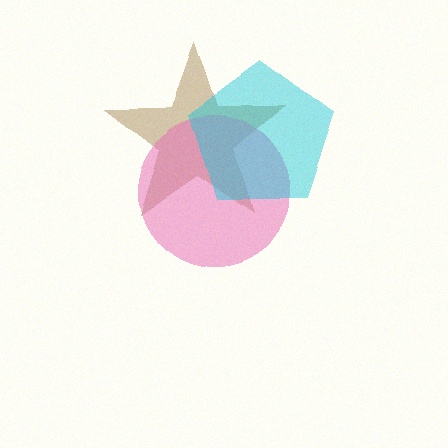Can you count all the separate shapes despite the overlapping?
Yes, there are 3 separate shapes.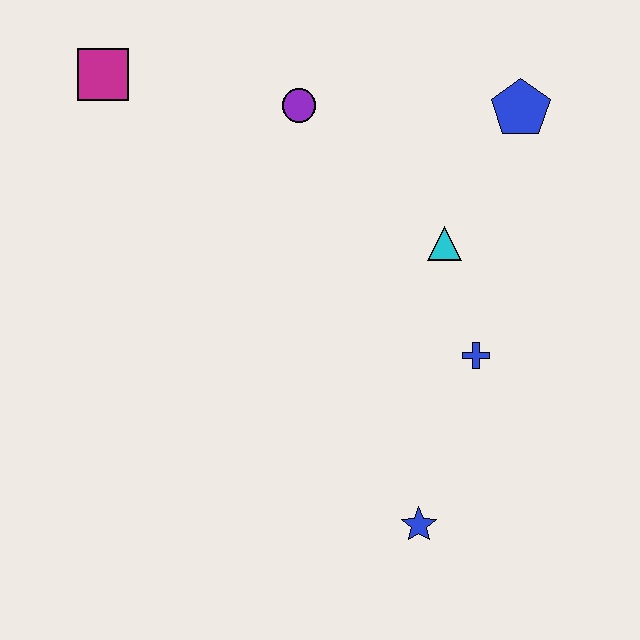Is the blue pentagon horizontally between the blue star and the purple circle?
No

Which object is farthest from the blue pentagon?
The blue star is farthest from the blue pentagon.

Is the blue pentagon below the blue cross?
No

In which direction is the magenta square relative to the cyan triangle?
The magenta square is to the left of the cyan triangle.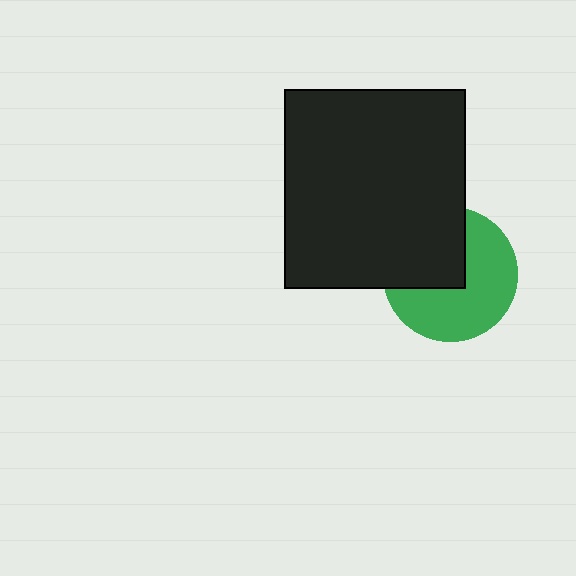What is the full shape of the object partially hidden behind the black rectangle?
The partially hidden object is a green circle.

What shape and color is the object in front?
The object in front is a black rectangle.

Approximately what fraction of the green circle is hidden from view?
Roughly 41% of the green circle is hidden behind the black rectangle.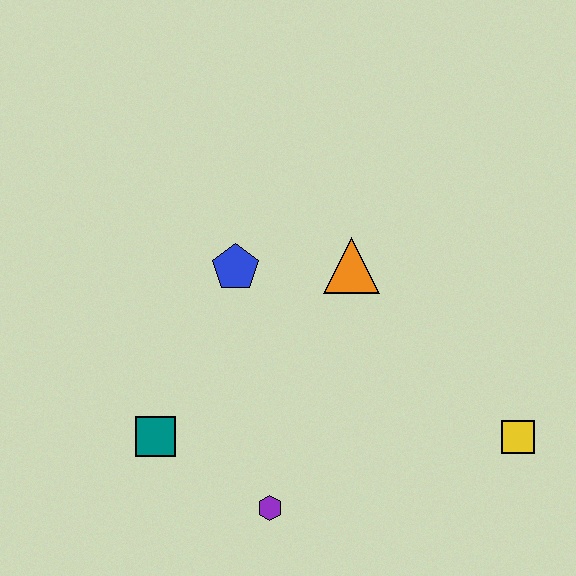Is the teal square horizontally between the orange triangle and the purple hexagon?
No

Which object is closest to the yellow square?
The orange triangle is closest to the yellow square.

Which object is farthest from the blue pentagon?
The yellow square is farthest from the blue pentagon.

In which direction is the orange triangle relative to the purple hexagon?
The orange triangle is above the purple hexagon.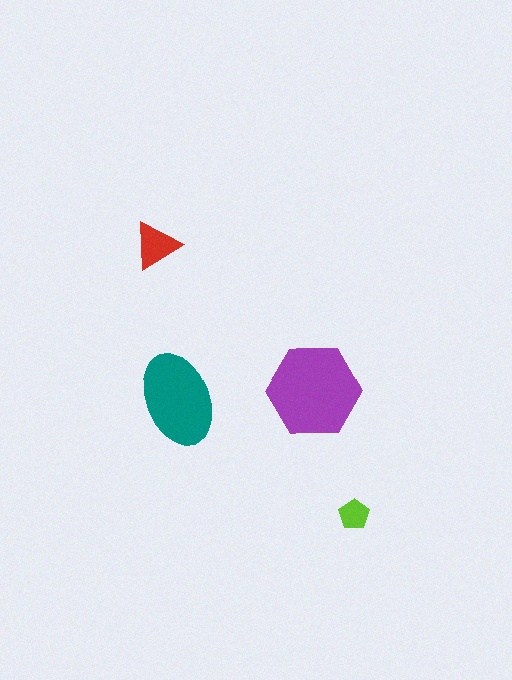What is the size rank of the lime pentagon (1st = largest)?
4th.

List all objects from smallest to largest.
The lime pentagon, the red triangle, the teal ellipse, the purple hexagon.